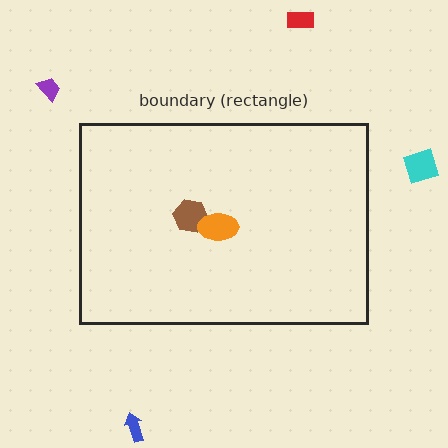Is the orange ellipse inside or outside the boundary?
Inside.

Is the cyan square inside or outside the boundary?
Outside.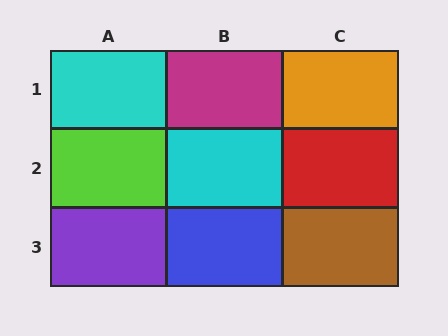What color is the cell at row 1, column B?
Magenta.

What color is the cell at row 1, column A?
Cyan.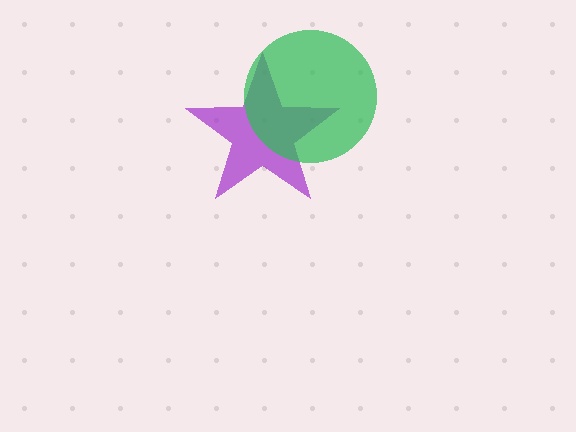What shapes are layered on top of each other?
The layered shapes are: a purple star, a green circle.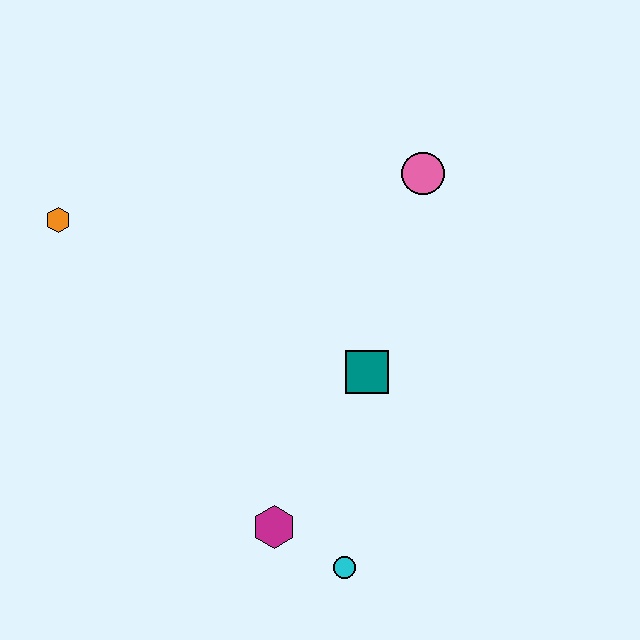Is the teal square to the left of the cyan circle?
No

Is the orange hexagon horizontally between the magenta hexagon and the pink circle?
No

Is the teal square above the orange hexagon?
No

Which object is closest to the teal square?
The magenta hexagon is closest to the teal square.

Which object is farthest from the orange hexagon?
The cyan circle is farthest from the orange hexagon.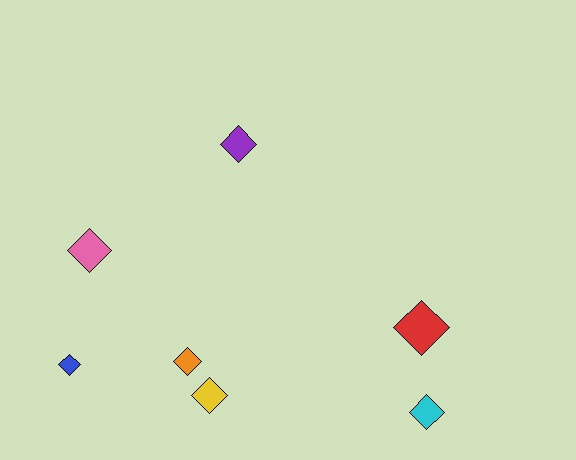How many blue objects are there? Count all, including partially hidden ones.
There is 1 blue object.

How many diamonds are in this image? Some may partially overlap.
There are 7 diamonds.